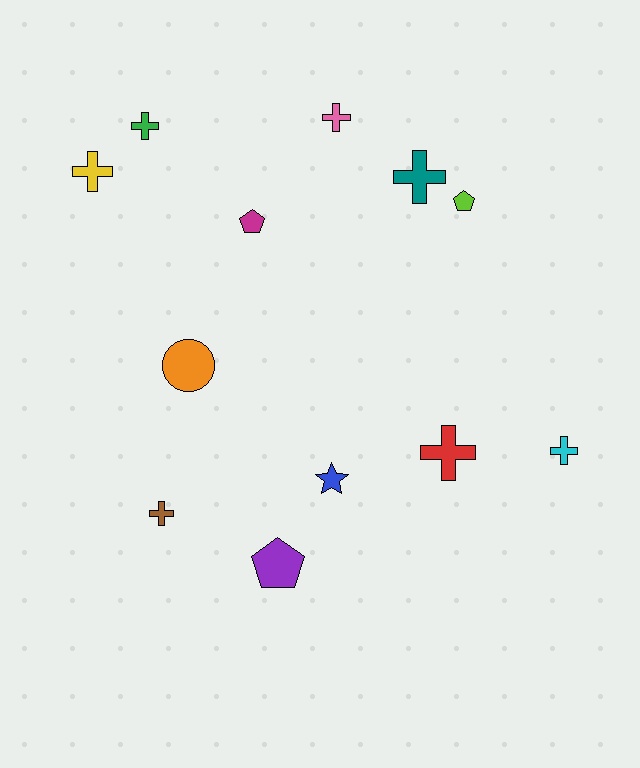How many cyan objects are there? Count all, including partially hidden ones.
There is 1 cyan object.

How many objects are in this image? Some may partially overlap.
There are 12 objects.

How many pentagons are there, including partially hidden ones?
There are 3 pentagons.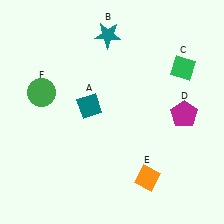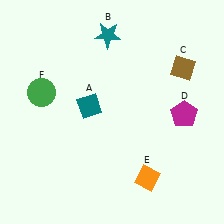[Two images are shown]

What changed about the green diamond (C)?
In Image 1, C is green. In Image 2, it changed to brown.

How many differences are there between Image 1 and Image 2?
There is 1 difference between the two images.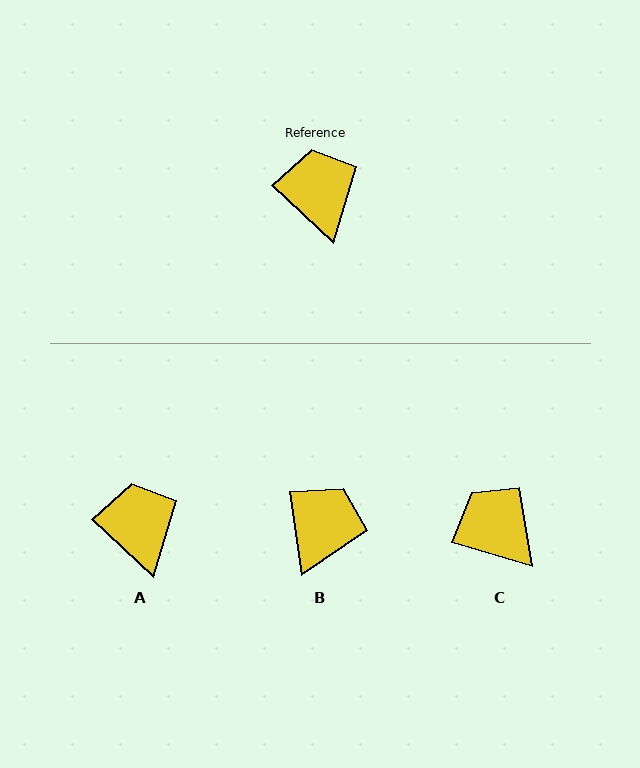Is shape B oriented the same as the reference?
No, it is off by about 39 degrees.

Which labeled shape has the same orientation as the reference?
A.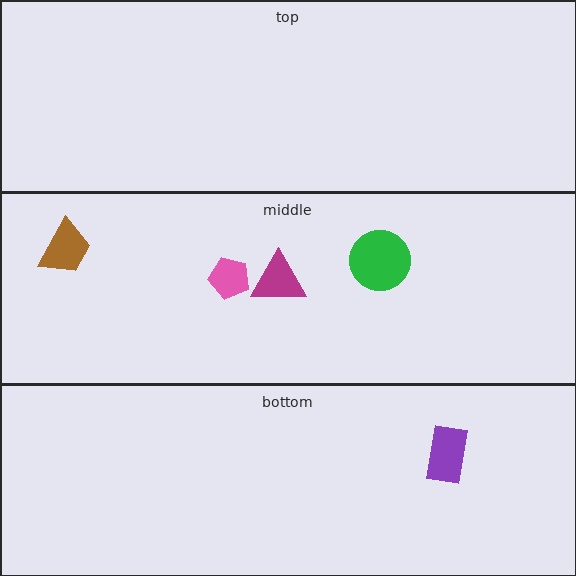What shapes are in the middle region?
The magenta triangle, the brown trapezoid, the pink pentagon, the green circle.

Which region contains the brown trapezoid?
The middle region.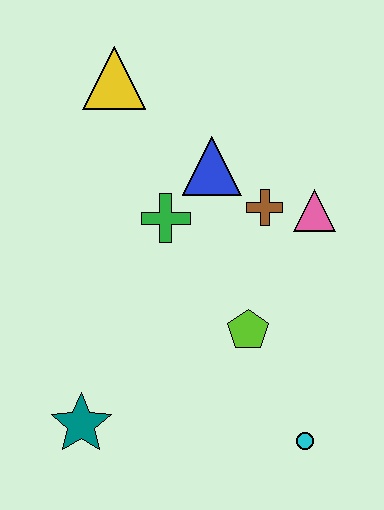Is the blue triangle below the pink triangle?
No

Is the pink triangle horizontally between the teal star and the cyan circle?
No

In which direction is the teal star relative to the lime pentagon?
The teal star is to the left of the lime pentagon.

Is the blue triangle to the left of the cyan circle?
Yes